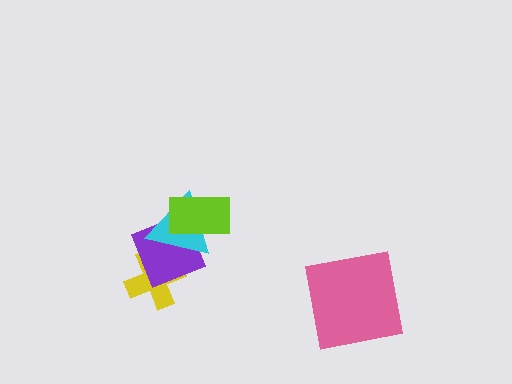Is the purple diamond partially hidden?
Yes, it is partially covered by another shape.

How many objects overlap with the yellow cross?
2 objects overlap with the yellow cross.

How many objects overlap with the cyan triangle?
3 objects overlap with the cyan triangle.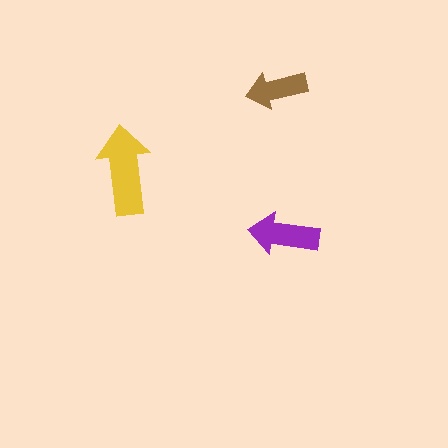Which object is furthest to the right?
The purple arrow is rightmost.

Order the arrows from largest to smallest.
the yellow one, the purple one, the brown one.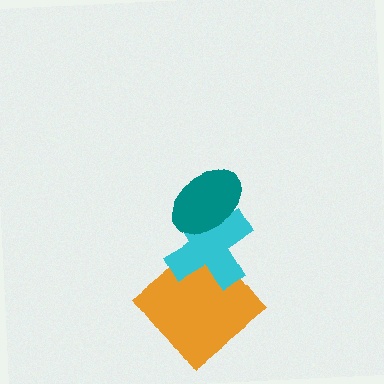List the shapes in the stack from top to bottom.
From top to bottom: the teal ellipse, the cyan cross, the orange diamond.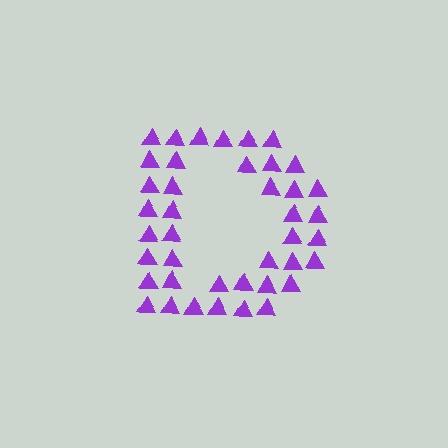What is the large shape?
The large shape is the letter D.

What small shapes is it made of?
It is made of small triangles.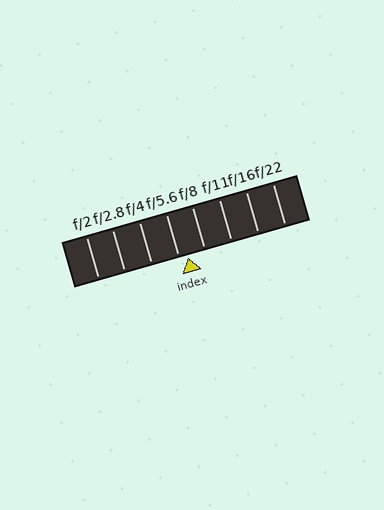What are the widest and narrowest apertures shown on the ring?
The widest aperture shown is f/2 and the narrowest is f/22.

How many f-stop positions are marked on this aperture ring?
There are 8 f-stop positions marked.